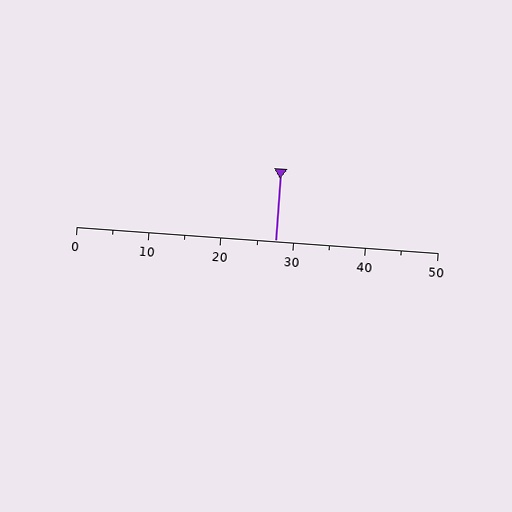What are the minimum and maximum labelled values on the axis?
The axis runs from 0 to 50.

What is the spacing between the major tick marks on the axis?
The major ticks are spaced 10 apart.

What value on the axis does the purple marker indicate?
The marker indicates approximately 27.5.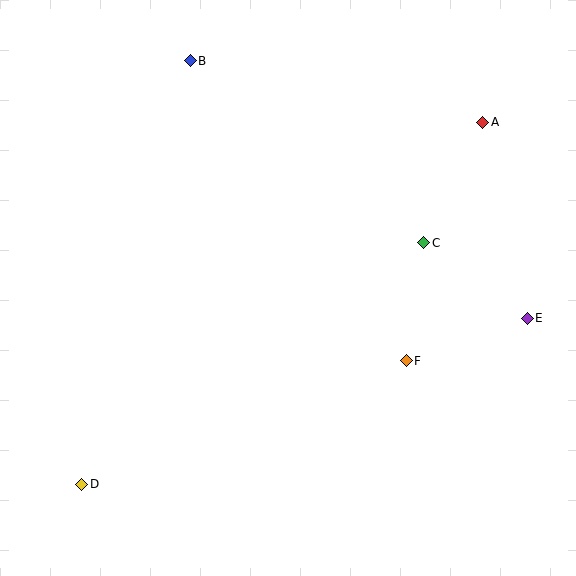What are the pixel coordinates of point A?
Point A is at (483, 122).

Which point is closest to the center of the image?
Point F at (406, 361) is closest to the center.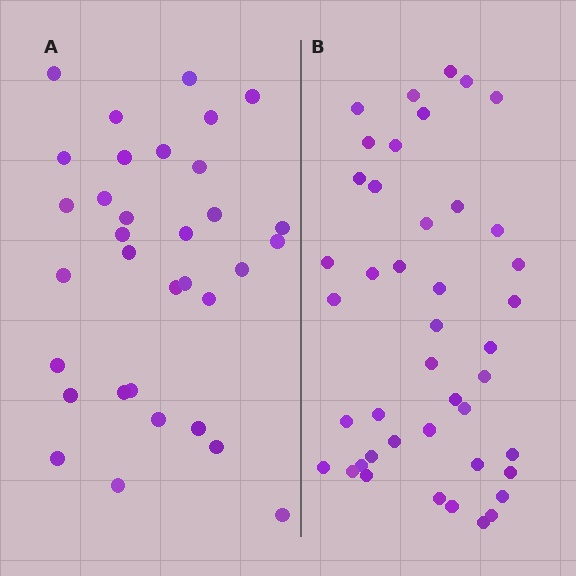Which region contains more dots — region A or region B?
Region B (the right region) has more dots.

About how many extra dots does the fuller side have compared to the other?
Region B has roughly 10 or so more dots than region A.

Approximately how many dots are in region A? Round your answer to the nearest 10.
About 30 dots. (The exact count is 33, which rounds to 30.)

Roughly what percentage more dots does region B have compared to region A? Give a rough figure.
About 30% more.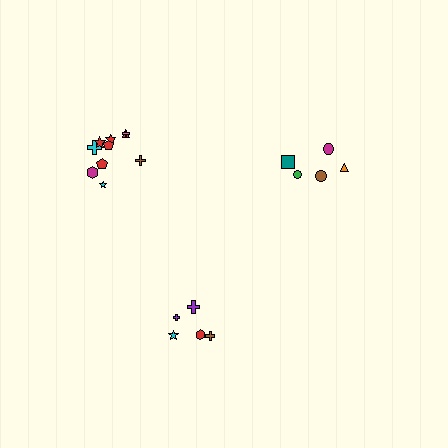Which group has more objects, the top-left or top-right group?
The top-left group.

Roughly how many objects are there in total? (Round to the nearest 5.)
Roughly 20 objects in total.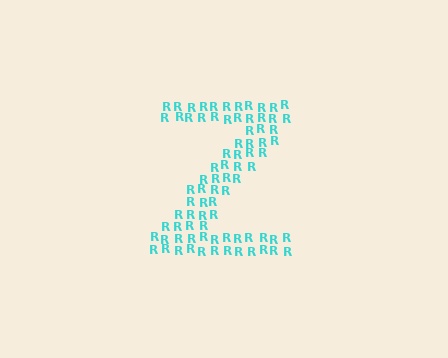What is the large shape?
The large shape is the letter Z.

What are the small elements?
The small elements are letter R's.